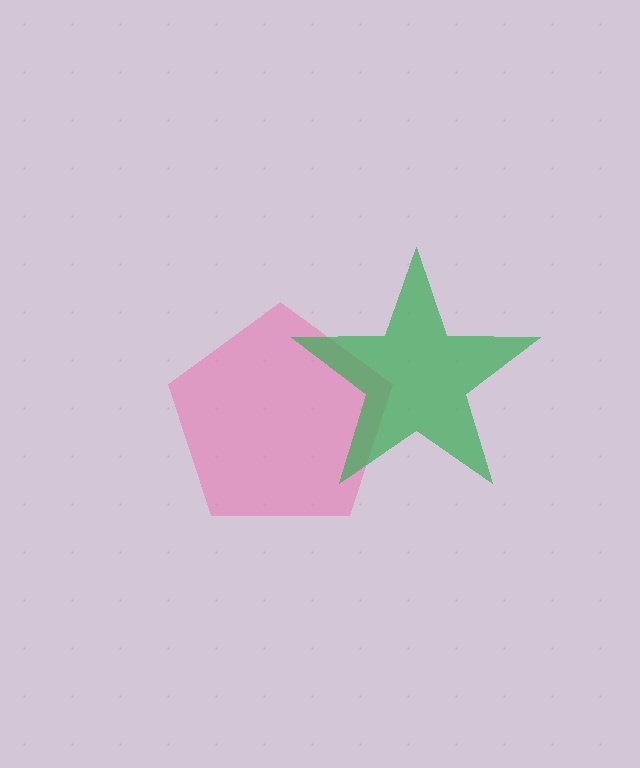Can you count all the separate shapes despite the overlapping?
Yes, there are 2 separate shapes.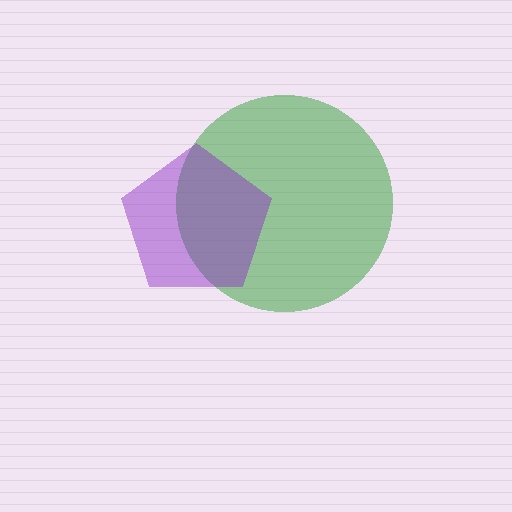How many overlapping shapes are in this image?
There are 2 overlapping shapes in the image.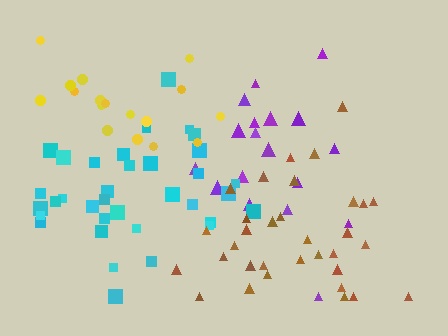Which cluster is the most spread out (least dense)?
Purple.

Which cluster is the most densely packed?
Cyan.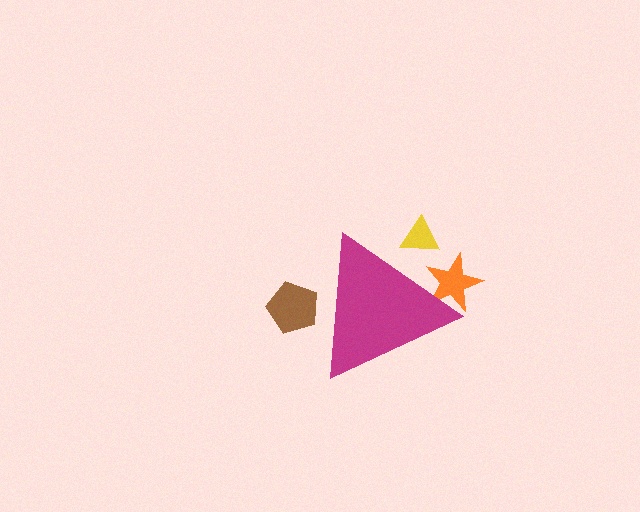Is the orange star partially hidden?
Yes, the orange star is partially hidden behind the magenta triangle.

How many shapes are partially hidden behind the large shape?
3 shapes are partially hidden.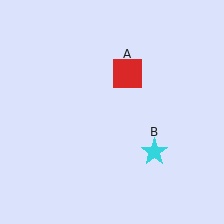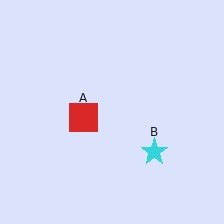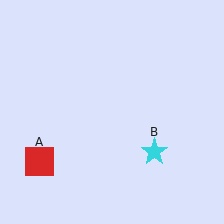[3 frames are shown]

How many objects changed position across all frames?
1 object changed position: red square (object A).